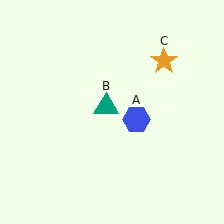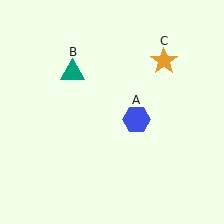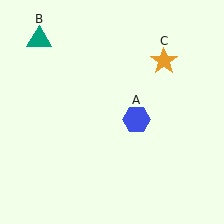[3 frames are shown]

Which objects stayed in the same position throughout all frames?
Blue hexagon (object A) and orange star (object C) remained stationary.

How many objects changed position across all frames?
1 object changed position: teal triangle (object B).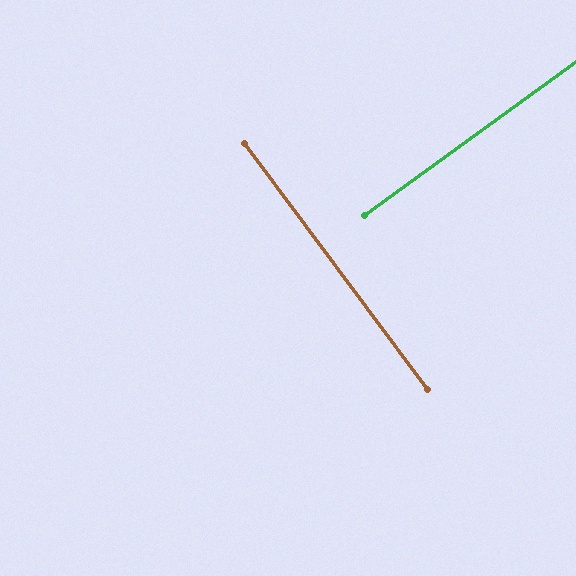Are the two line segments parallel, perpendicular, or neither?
Perpendicular — they meet at approximately 89°.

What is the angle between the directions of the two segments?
Approximately 89 degrees.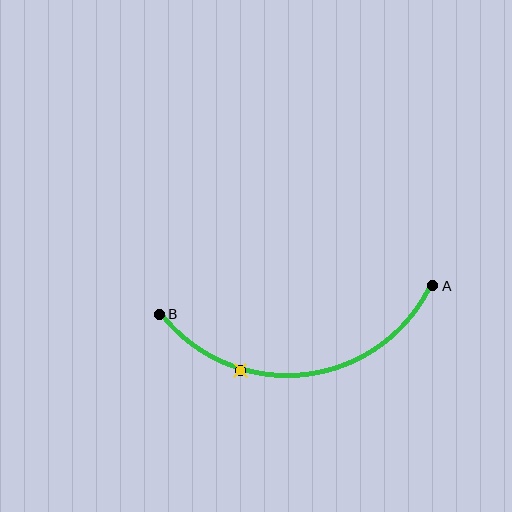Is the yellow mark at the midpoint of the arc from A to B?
No. The yellow mark lies on the arc but is closer to endpoint B. The arc midpoint would be at the point on the curve equidistant along the arc from both A and B.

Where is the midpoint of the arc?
The arc midpoint is the point on the curve farthest from the straight line joining A and B. It sits below that line.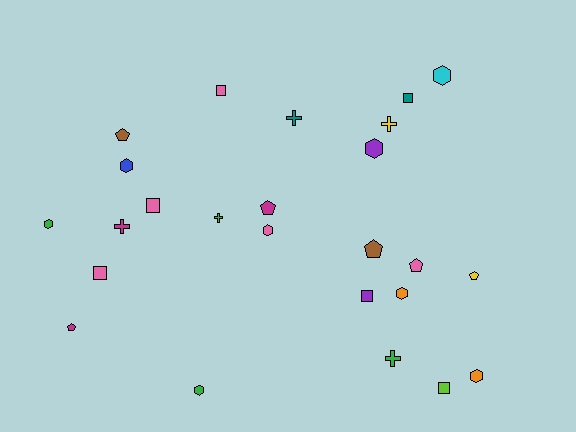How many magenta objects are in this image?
There are 3 magenta objects.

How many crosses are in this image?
There are 5 crosses.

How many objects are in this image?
There are 25 objects.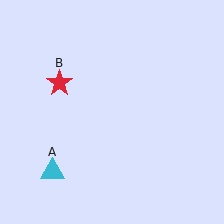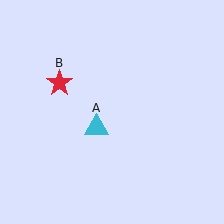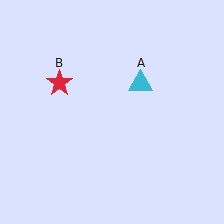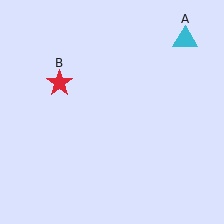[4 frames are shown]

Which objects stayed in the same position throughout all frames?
Red star (object B) remained stationary.